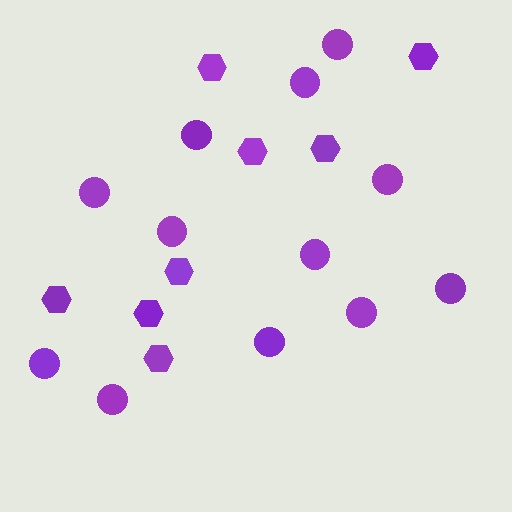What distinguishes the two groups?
There are 2 groups: one group of circles (12) and one group of hexagons (8).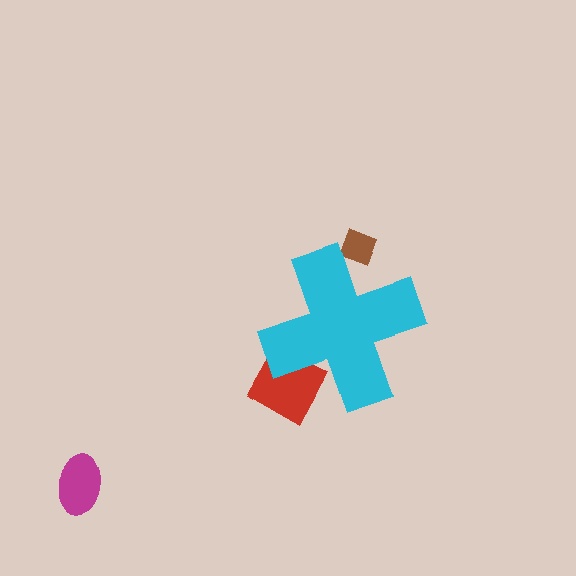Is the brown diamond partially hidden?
Yes, the brown diamond is partially hidden behind the cyan cross.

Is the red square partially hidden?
Yes, the red square is partially hidden behind the cyan cross.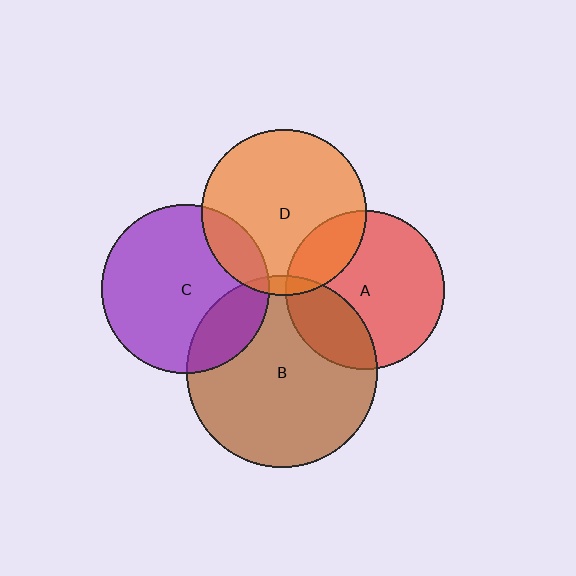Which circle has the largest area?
Circle B (brown).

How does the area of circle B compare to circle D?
Approximately 1.3 times.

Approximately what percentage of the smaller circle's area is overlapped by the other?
Approximately 5%.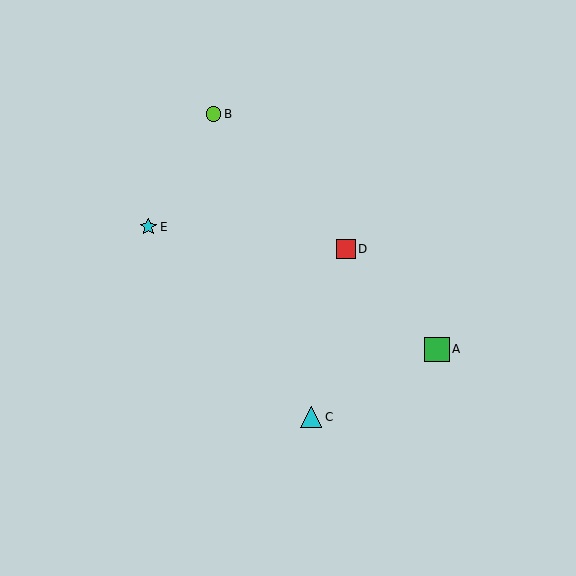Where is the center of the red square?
The center of the red square is at (346, 249).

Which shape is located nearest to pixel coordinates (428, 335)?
The green square (labeled A) at (437, 349) is nearest to that location.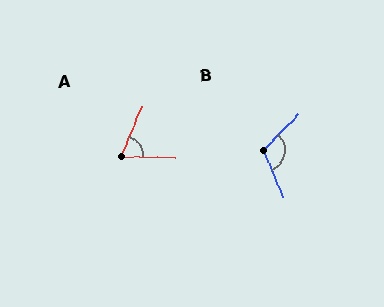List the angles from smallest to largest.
A (67°), B (113°).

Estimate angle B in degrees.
Approximately 113 degrees.